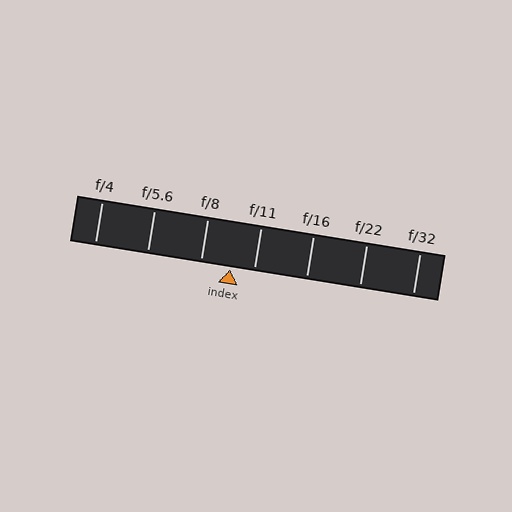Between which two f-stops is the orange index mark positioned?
The index mark is between f/8 and f/11.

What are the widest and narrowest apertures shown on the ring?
The widest aperture shown is f/4 and the narrowest is f/32.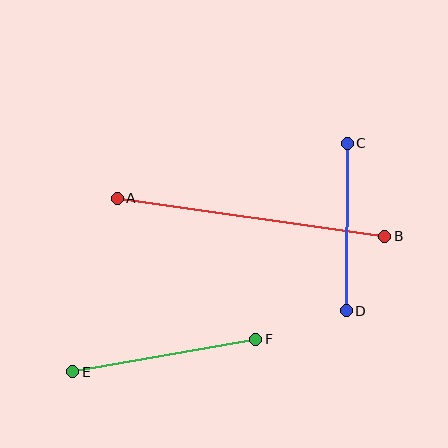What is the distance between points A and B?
The distance is approximately 270 pixels.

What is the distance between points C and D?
The distance is approximately 168 pixels.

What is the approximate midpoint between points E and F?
The midpoint is at approximately (164, 356) pixels.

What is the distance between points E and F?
The distance is approximately 186 pixels.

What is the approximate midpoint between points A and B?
The midpoint is at approximately (251, 217) pixels.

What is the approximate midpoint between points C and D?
The midpoint is at approximately (347, 227) pixels.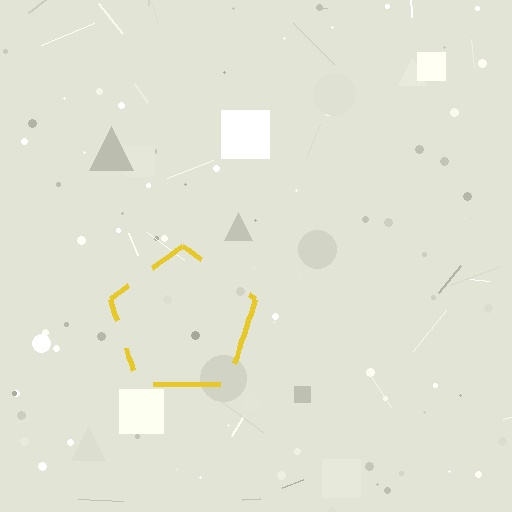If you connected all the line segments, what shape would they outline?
They would outline a pentagon.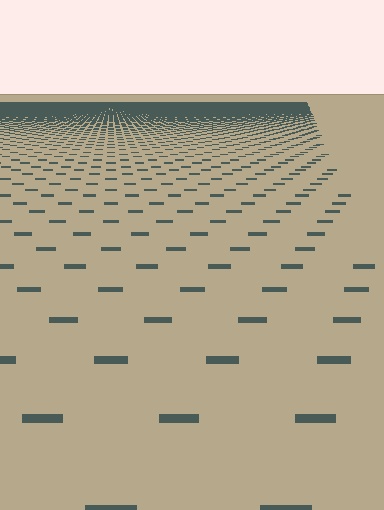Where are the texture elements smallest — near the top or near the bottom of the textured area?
Near the top.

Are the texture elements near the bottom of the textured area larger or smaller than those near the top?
Larger. Near the bottom, elements are closer to the viewer and appear at a bigger on-screen size.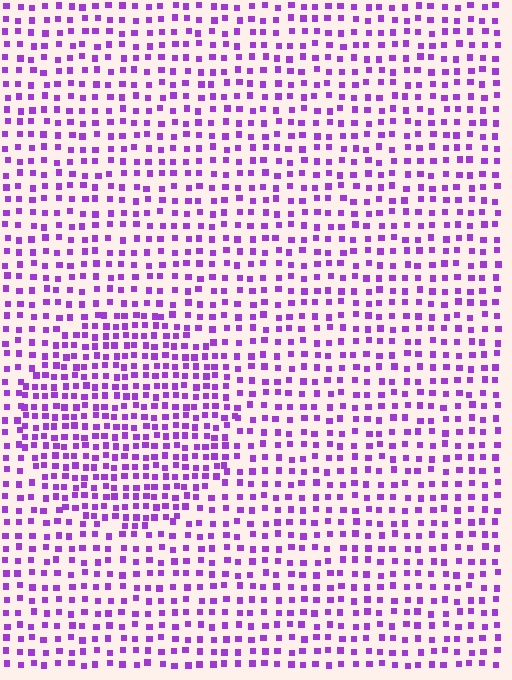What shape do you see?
I see a circle.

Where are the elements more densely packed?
The elements are more densely packed inside the circle boundary.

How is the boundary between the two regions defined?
The boundary is defined by a change in element density (approximately 1.7x ratio). All elements are the same color, size, and shape.